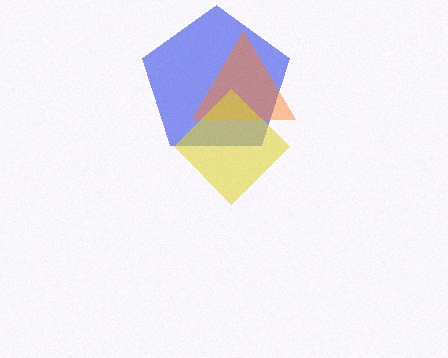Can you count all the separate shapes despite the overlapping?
Yes, there are 3 separate shapes.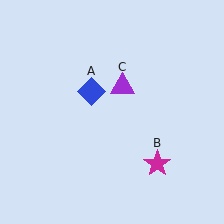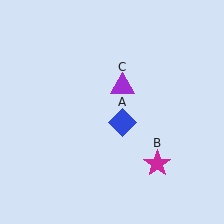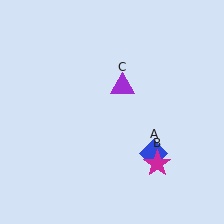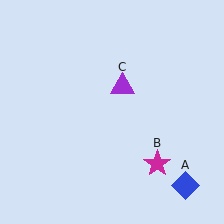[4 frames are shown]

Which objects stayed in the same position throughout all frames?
Magenta star (object B) and purple triangle (object C) remained stationary.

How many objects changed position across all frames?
1 object changed position: blue diamond (object A).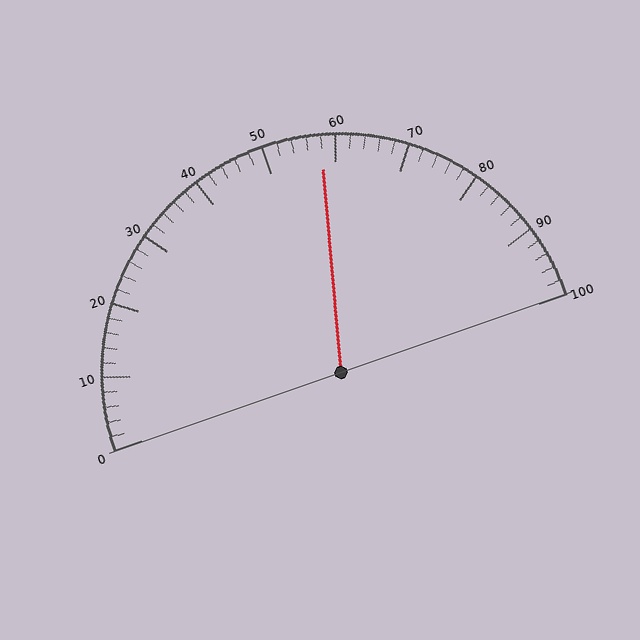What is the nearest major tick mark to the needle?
The nearest major tick mark is 60.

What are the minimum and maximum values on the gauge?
The gauge ranges from 0 to 100.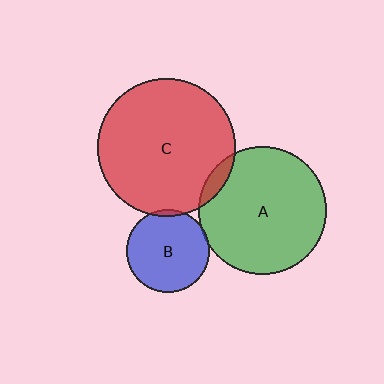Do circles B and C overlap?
Yes.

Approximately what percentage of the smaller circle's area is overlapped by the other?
Approximately 5%.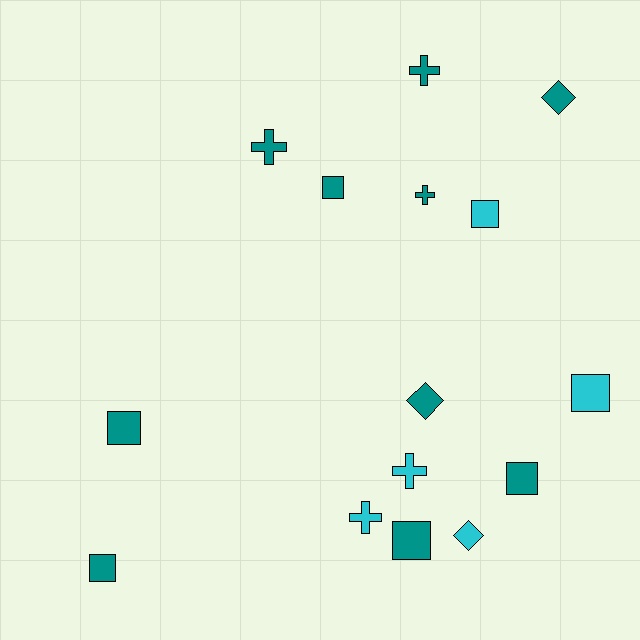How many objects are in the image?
There are 15 objects.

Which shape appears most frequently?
Square, with 7 objects.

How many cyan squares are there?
There are 2 cyan squares.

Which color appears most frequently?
Teal, with 10 objects.